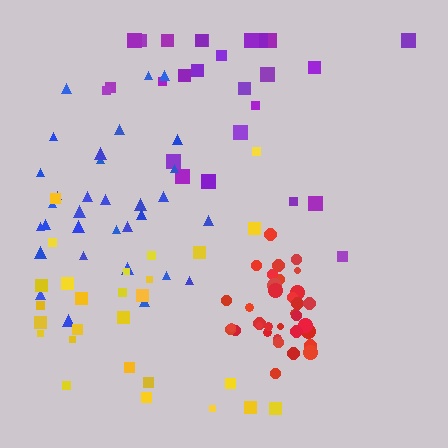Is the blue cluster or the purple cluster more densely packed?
Blue.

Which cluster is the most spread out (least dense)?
Yellow.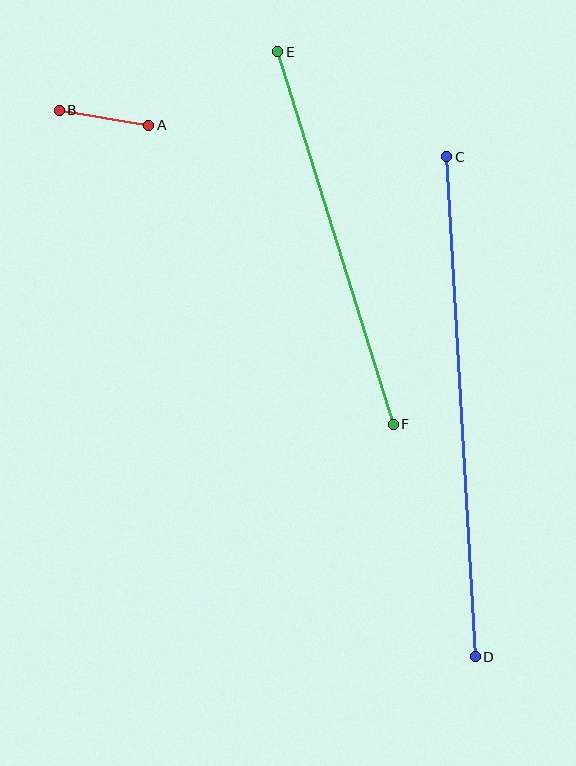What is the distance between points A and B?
The distance is approximately 91 pixels.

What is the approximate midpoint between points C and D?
The midpoint is at approximately (461, 407) pixels.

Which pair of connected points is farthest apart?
Points C and D are farthest apart.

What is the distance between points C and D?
The distance is approximately 501 pixels.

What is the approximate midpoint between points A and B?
The midpoint is at approximately (104, 118) pixels.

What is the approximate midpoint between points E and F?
The midpoint is at approximately (335, 238) pixels.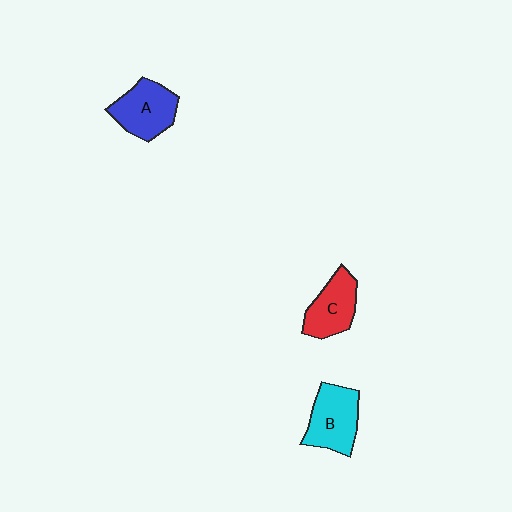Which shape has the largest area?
Shape B (cyan).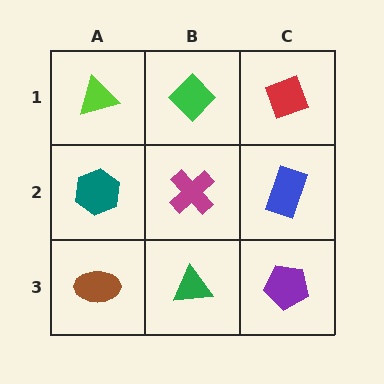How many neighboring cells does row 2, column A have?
3.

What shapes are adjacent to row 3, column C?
A blue rectangle (row 2, column C), a green triangle (row 3, column B).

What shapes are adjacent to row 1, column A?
A teal hexagon (row 2, column A), a green diamond (row 1, column B).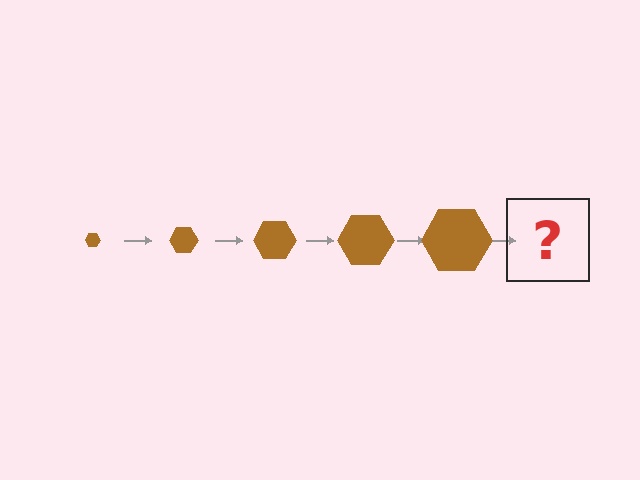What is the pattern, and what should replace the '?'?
The pattern is that the hexagon gets progressively larger each step. The '?' should be a brown hexagon, larger than the previous one.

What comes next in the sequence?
The next element should be a brown hexagon, larger than the previous one.